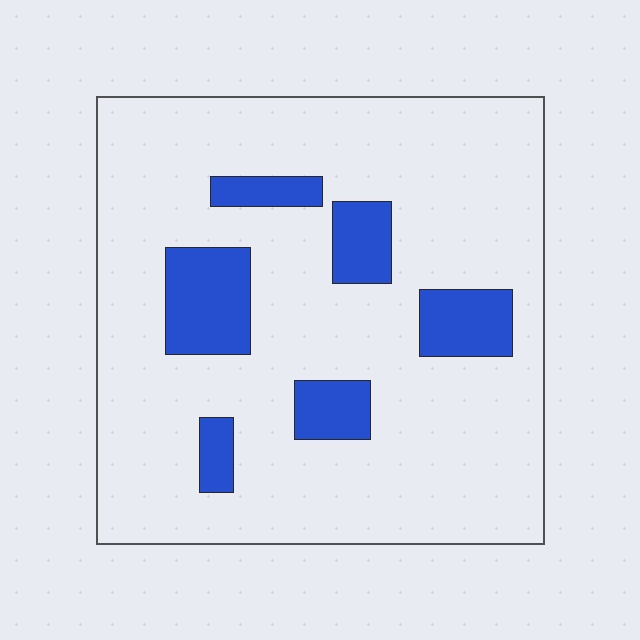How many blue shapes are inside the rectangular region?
6.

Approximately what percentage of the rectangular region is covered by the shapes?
Approximately 15%.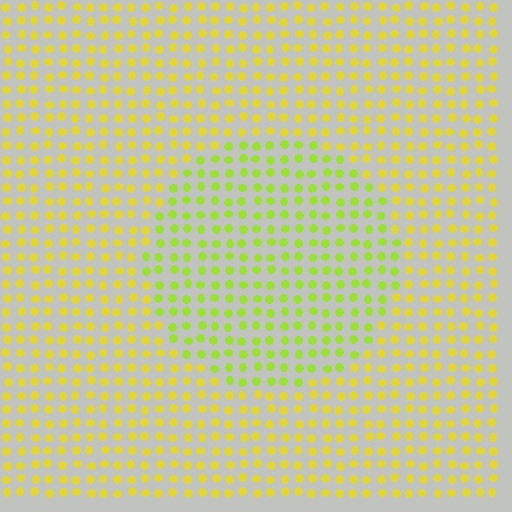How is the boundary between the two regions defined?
The boundary is defined purely by a slight shift in hue (about 29 degrees). Spacing, size, and orientation are identical on both sides.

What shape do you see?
I see a circle.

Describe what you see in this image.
The image is filled with small yellow elements in a uniform arrangement. A circle-shaped region is visible where the elements are tinted to a slightly different hue, forming a subtle color boundary.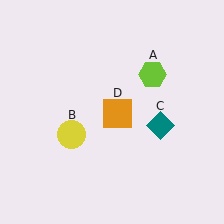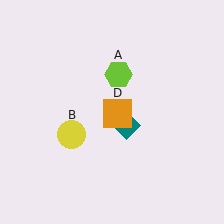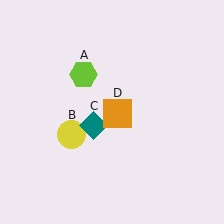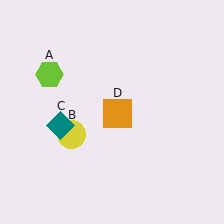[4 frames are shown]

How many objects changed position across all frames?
2 objects changed position: lime hexagon (object A), teal diamond (object C).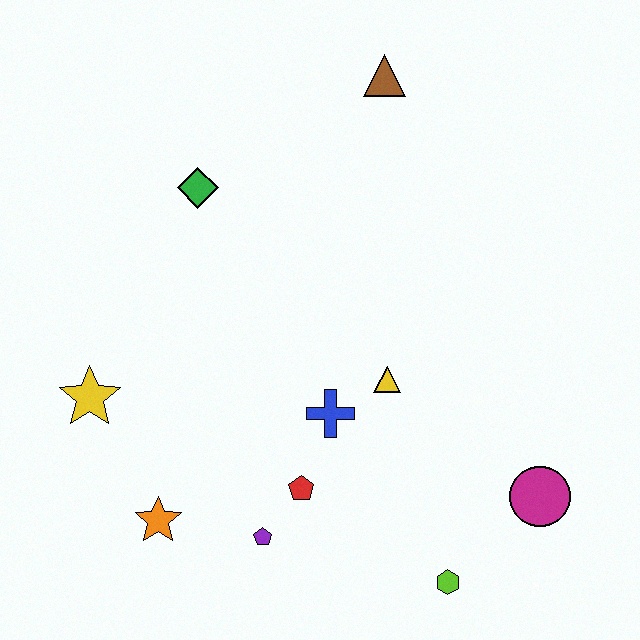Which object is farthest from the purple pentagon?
The brown triangle is farthest from the purple pentagon.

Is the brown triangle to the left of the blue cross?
No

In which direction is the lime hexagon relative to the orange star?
The lime hexagon is to the right of the orange star.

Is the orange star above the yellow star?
No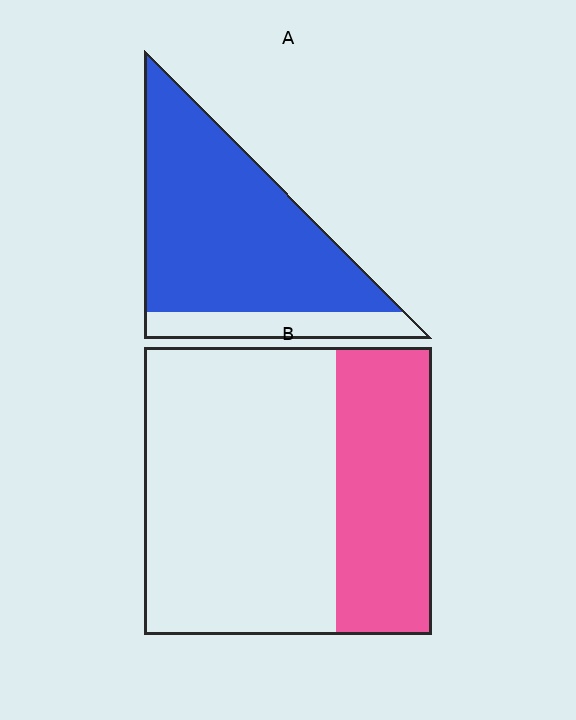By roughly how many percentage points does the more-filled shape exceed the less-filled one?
By roughly 50 percentage points (A over B).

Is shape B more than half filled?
No.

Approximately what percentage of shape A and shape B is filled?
A is approximately 80% and B is approximately 35%.